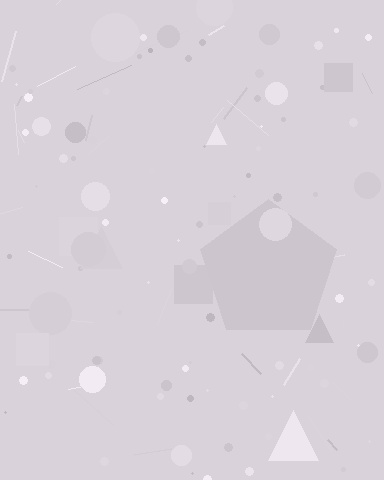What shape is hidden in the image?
A pentagon is hidden in the image.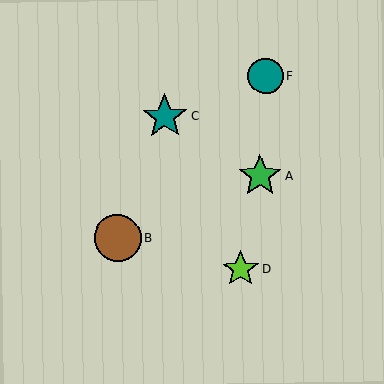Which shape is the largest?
The brown circle (labeled B) is the largest.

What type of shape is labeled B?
Shape B is a brown circle.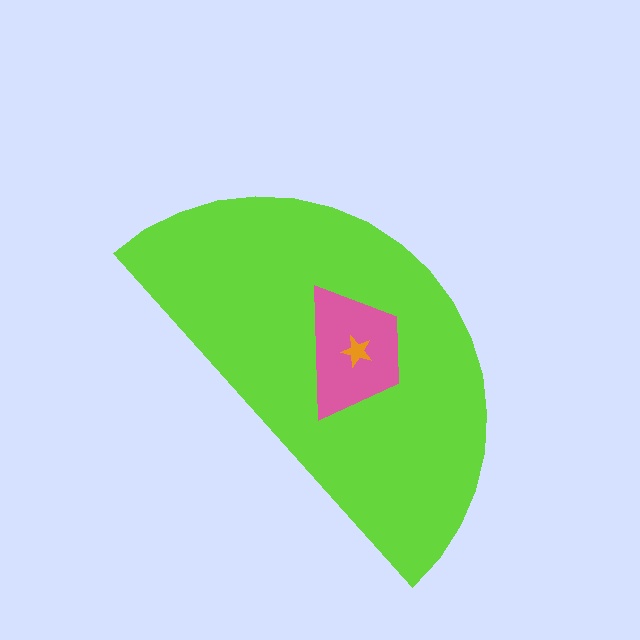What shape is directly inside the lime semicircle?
The pink trapezoid.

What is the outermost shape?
The lime semicircle.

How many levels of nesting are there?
3.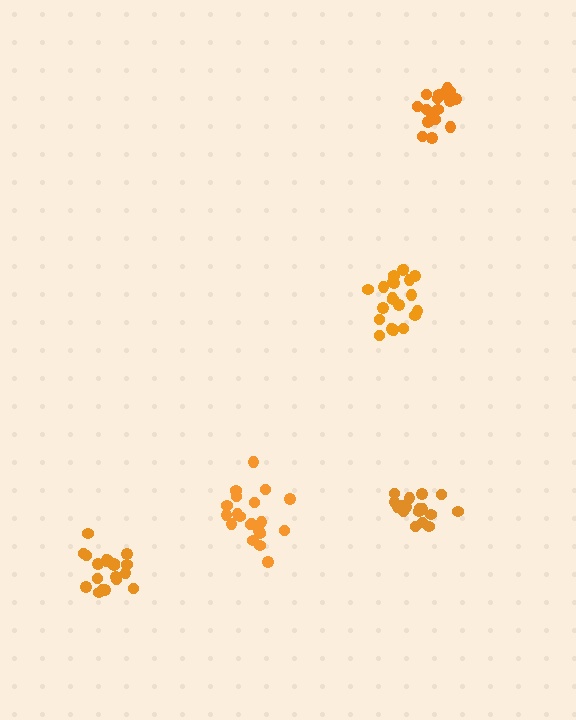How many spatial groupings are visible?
There are 5 spatial groupings.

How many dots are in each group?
Group 1: 17 dots, Group 2: 20 dots, Group 3: 17 dots, Group 4: 21 dots, Group 5: 20 dots (95 total).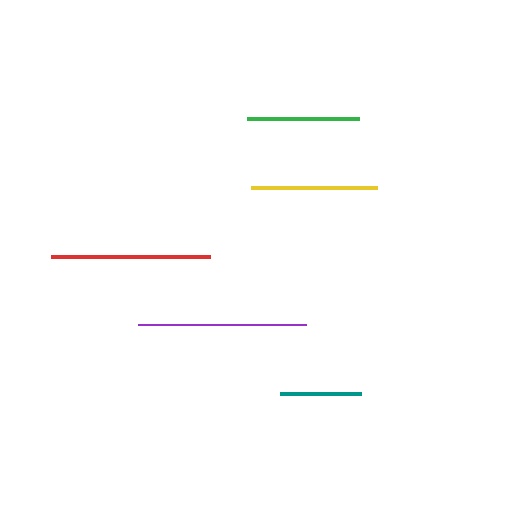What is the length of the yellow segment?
The yellow segment is approximately 126 pixels long.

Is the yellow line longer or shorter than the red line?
The red line is longer than the yellow line.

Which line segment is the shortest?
The teal line is the shortest at approximately 81 pixels.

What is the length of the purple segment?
The purple segment is approximately 167 pixels long.